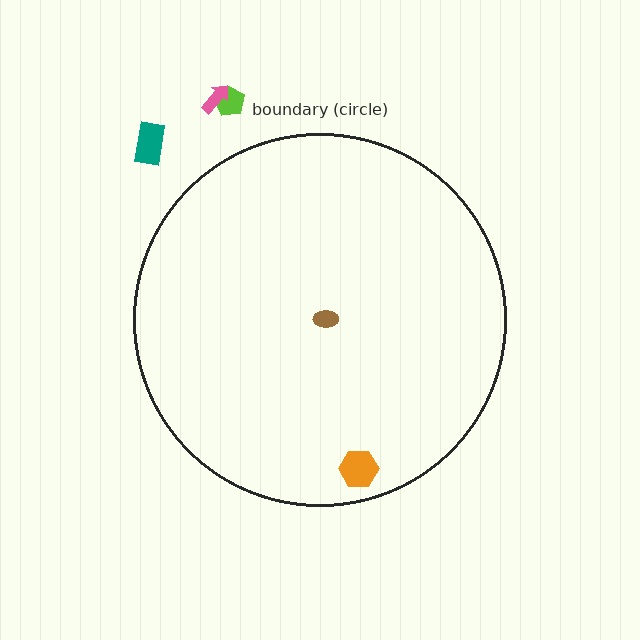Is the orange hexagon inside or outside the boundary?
Inside.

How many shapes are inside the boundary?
2 inside, 3 outside.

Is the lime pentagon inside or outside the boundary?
Outside.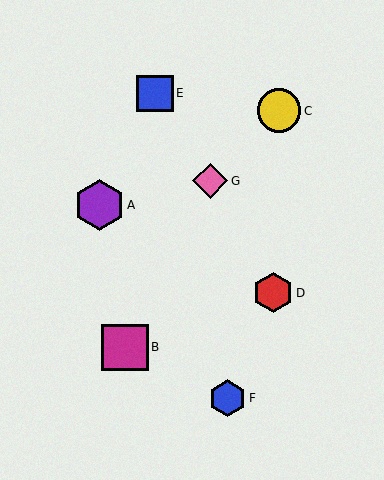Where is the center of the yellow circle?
The center of the yellow circle is at (279, 111).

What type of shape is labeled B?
Shape B is a magenta square.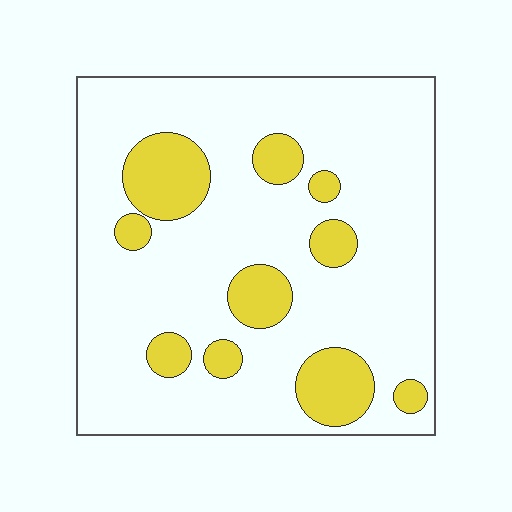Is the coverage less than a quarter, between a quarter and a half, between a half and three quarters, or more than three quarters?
Less than a quarter.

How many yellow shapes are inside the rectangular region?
10.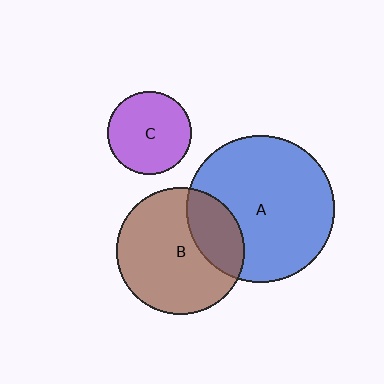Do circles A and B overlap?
Yes.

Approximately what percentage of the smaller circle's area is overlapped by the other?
Approximately 25%.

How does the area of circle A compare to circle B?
Approximately 1.3 times.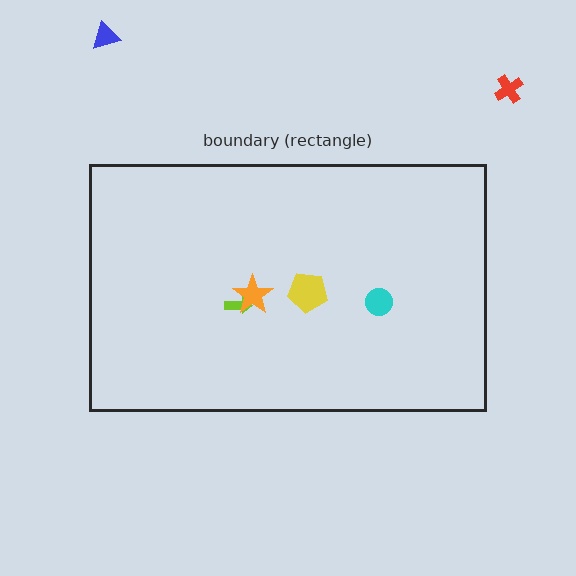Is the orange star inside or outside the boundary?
Inside.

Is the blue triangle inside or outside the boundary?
Outside.